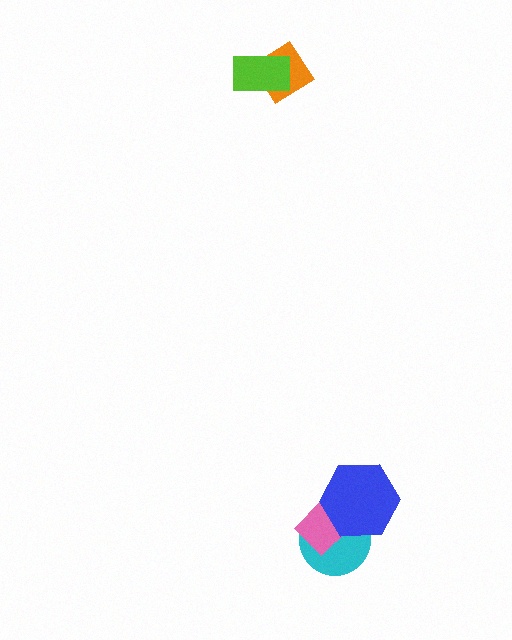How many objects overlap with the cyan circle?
2 objects overlap with the cyan circle.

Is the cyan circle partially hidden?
Yes, it is partially covered by another shape.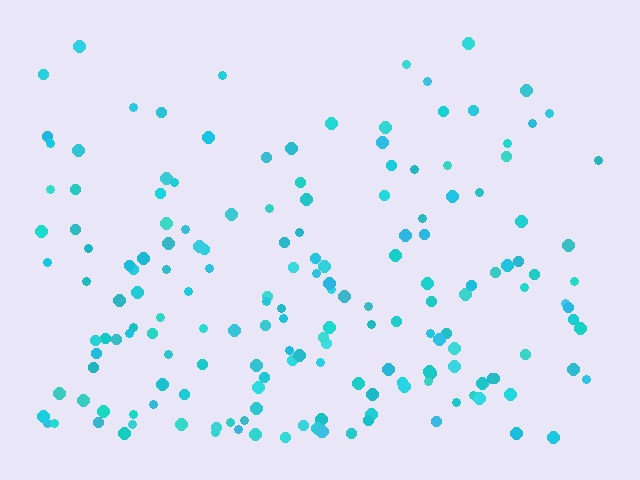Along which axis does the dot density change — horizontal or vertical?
Vertical.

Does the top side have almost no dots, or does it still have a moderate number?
Still a moderate number, just noticeably fewer than the bottom.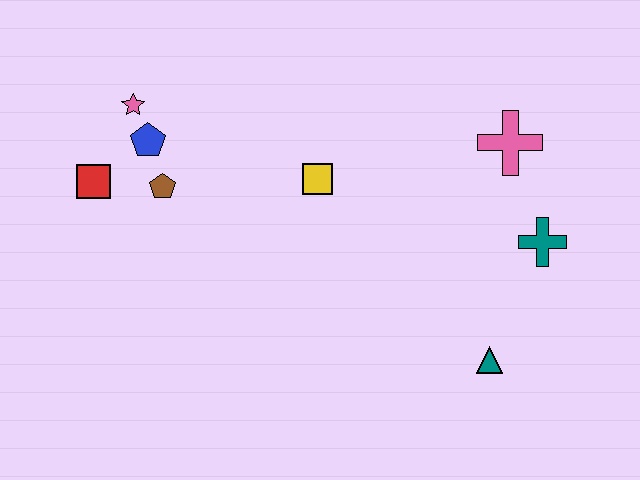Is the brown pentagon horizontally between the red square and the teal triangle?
Yes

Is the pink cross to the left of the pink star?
No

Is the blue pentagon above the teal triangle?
Yes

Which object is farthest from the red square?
The teal cross is farthest from the red square.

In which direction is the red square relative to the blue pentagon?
The red square is to the left of the blue pentagon.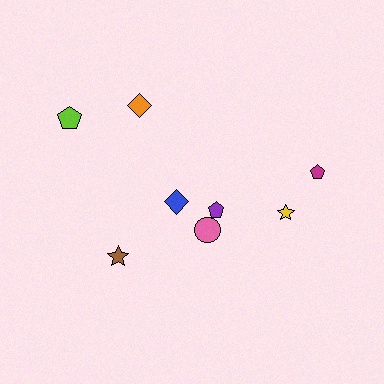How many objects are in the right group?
There are 3 objects.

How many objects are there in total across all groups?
There are 8 objects.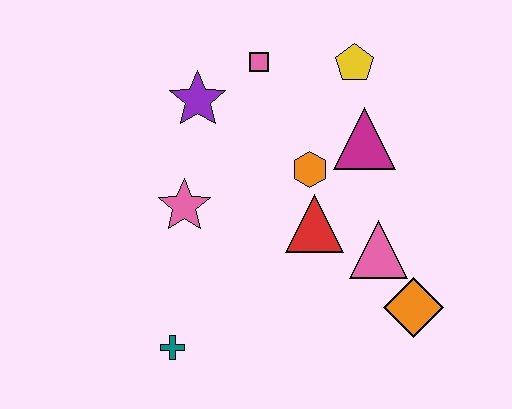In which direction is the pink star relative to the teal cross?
The pink star is above the teal cross.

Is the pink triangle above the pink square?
No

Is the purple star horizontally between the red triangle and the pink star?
Yes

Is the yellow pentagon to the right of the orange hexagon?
Yes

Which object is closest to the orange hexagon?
The red triangle is closest to the orange hexagon.